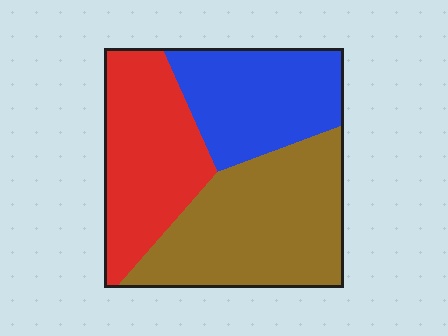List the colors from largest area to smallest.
From largest to smallest: brown, red, blue.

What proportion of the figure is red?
Red covers 31% of the figure.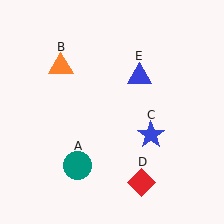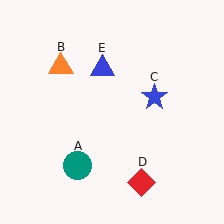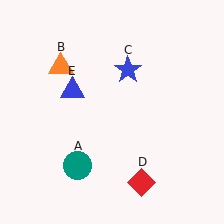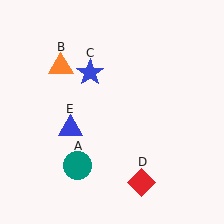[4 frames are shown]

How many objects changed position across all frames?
2 objects changed position: blue star (object C), blue triangle (object E).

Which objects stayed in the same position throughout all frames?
Teal circle (object A) and orange triangle (object B) and red diamond (object D) remained stationary.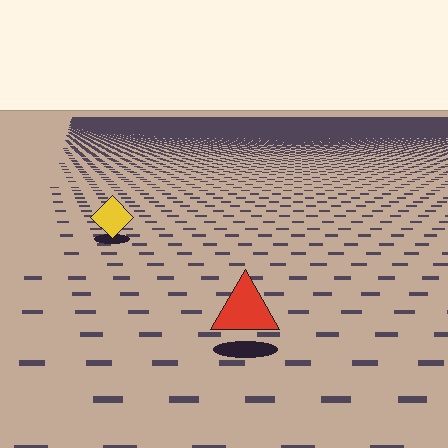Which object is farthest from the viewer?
The yellow diamond is farthest from the viewer. It appears smaller and the ground texture around it is denser.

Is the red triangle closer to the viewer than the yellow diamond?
Yes. The red triangle is closer — you can tell from the texture gradient: the ground texture is coarser near it.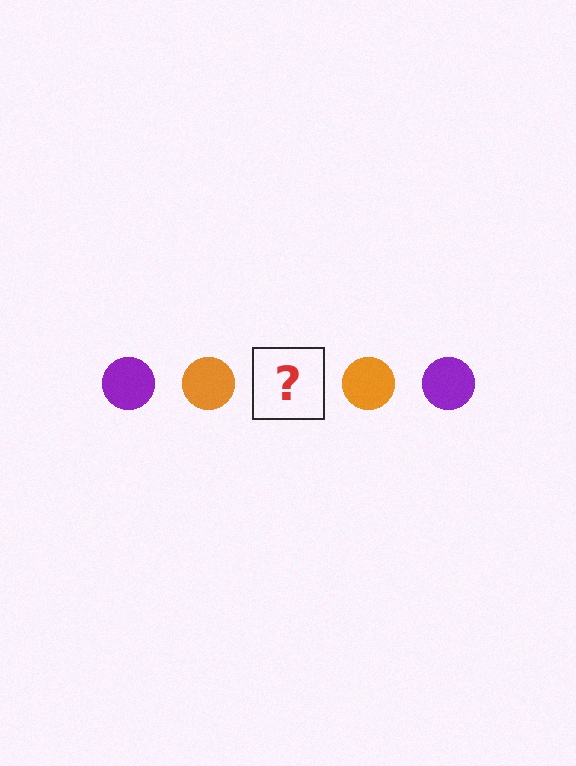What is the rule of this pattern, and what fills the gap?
The rule is that the pattern cycles through purple, orange circles. The gap should be filled with a purple circle.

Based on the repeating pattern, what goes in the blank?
The blank should be a purple circle.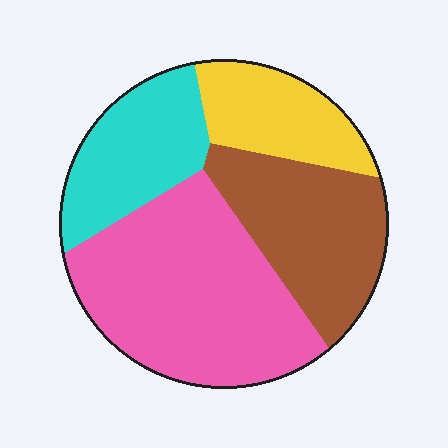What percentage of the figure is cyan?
Cyan takes up between a sixth and a third of the figure.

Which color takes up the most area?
Pink, at roughly 40%.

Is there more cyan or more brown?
Brown.